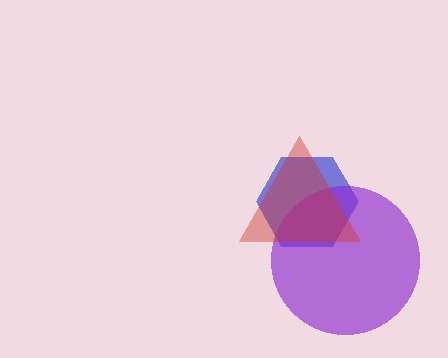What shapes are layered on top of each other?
The layered shapes are: a blue hexagon, a purple circle, a red triangle.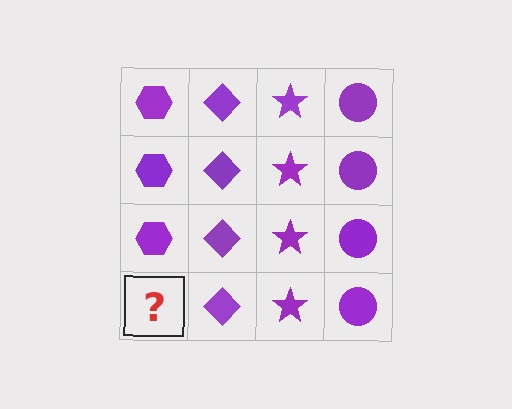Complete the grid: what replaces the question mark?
The question mark should be replaced with a purple hexagon.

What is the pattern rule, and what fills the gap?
The rule is that each column has a consistent shape. The gap should be filled with a purple hexagon.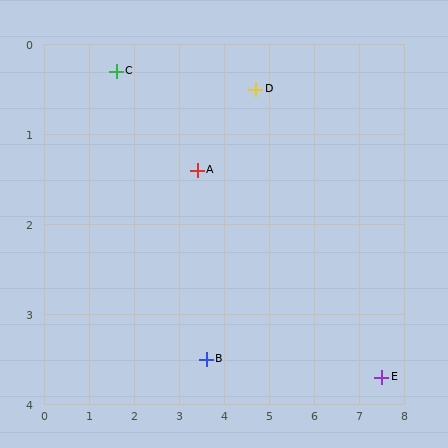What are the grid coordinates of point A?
Point A is at approximately (3.4, 1.4).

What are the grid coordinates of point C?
Point C is at approximately (1.6, 0.3).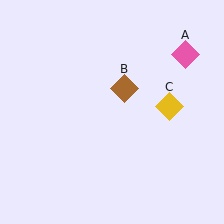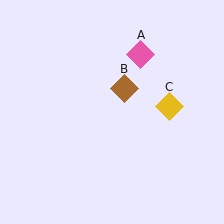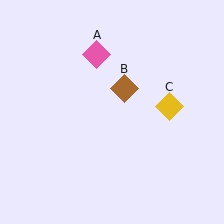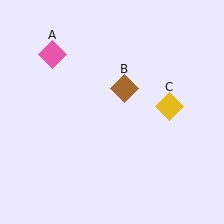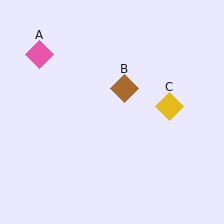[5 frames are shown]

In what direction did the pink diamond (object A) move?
The pink diamond (object A) moved left.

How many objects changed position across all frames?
1 object changed position: pink diamond (object A).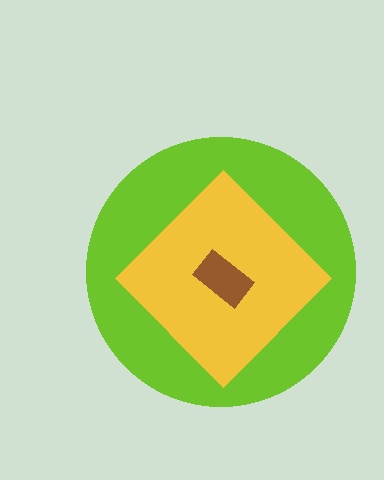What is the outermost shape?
The lime circle.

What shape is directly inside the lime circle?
The yellow diamond.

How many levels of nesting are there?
3.